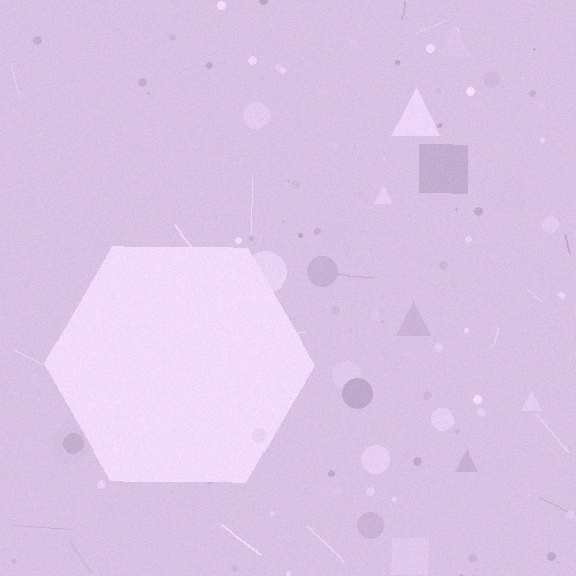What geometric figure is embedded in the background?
A hexagon is embedded in the background.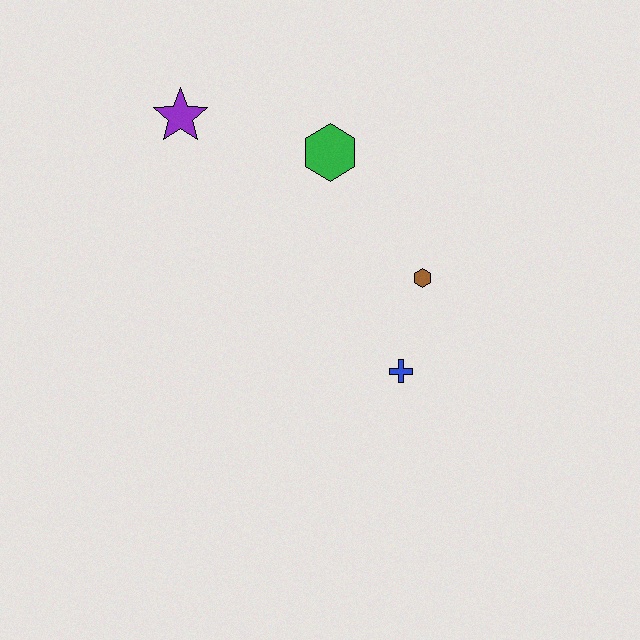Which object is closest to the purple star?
The green hexagon is closest to the purple star.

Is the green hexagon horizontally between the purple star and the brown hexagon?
Yes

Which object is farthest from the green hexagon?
The blue cross is farthest from the green hexagon.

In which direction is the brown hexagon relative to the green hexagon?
The brown hexagon is below the green hexagon.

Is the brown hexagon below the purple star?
Yes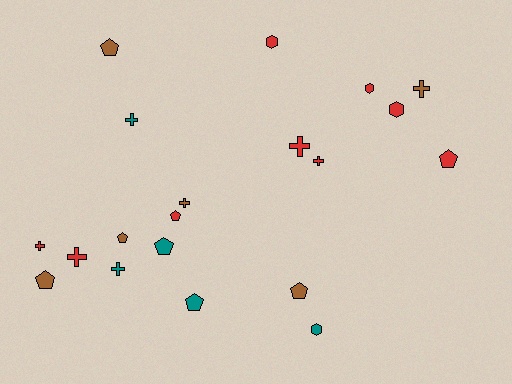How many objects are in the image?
There are 20 objects.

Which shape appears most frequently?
Pentagon, with 8 objects.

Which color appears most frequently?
Red, with 9 objects.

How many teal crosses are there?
There are 2 teal crosses.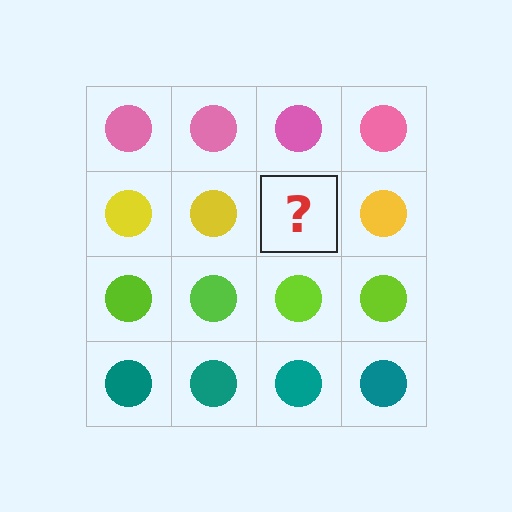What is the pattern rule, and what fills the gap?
The rule is that each row has a consistent color. The gap should be filled with a yellow circle.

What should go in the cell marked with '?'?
The missing cell should contain a yellow circle.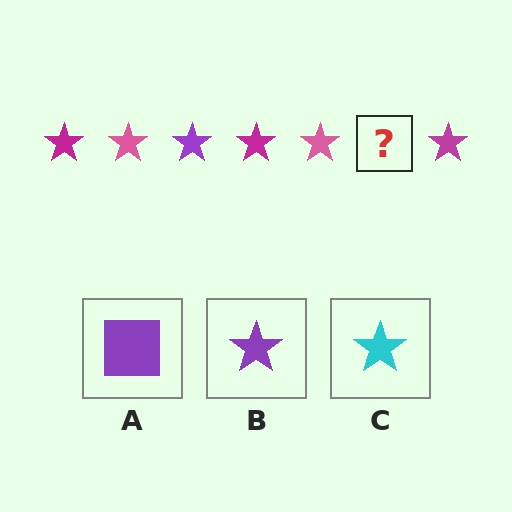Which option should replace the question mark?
Option B.